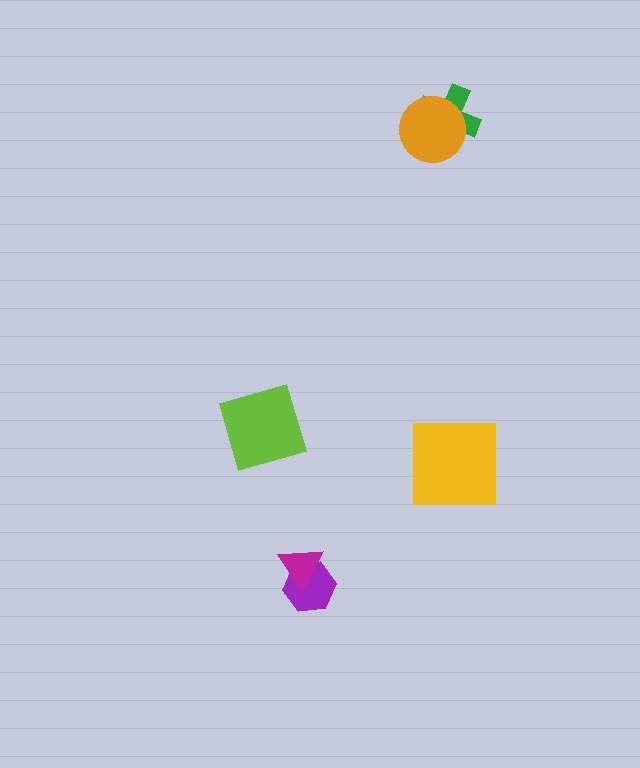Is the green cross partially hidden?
Yes, it is partially covered by another shape.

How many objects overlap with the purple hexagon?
1 object overlaps with the purple hexagon.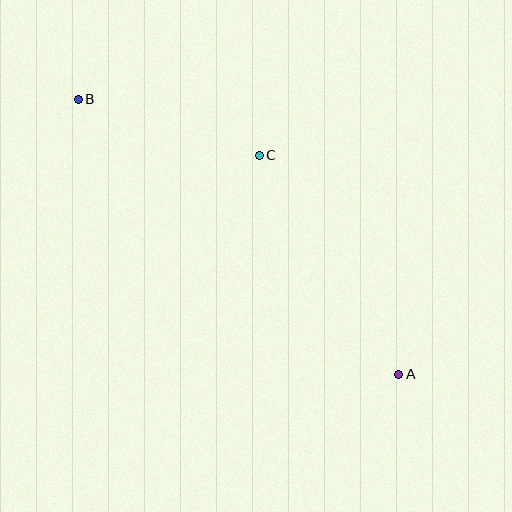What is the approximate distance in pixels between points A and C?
The distance between A and C is approximately 260 pixels.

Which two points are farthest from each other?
Points A and B are farthest from each other.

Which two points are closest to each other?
Points B and C are closest to each other.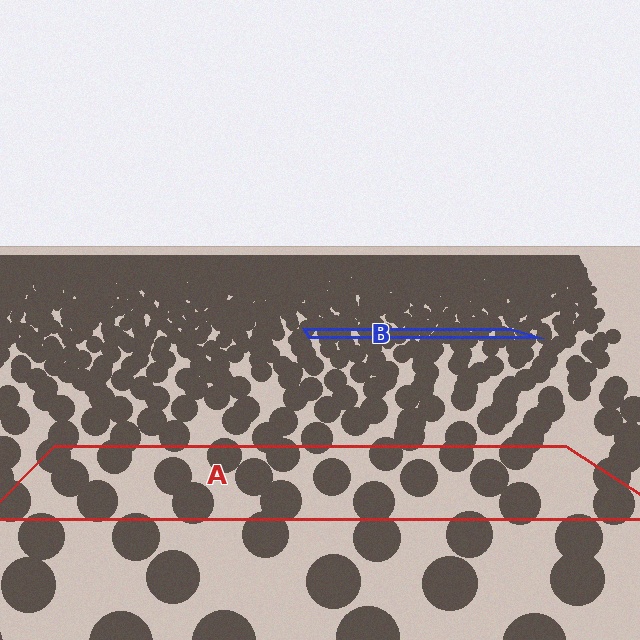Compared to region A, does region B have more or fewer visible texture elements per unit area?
Region B has more texture elements per unit area — they are packed more densely because it is farther away.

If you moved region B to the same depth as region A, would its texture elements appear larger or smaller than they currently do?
They would appear larger. At a closer depth, the same texture elements are projected at a bigger on-screen size.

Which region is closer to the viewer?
Region A is closer. The texture elements there are larger and more spread out.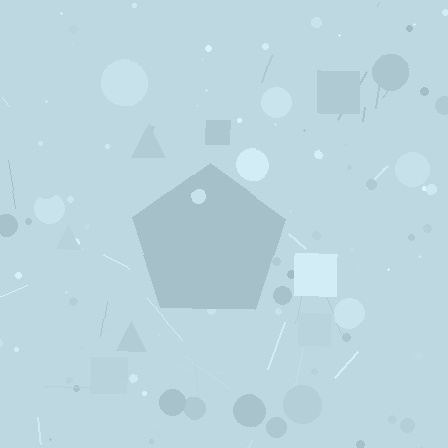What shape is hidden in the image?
A pentagon is hidden in the image.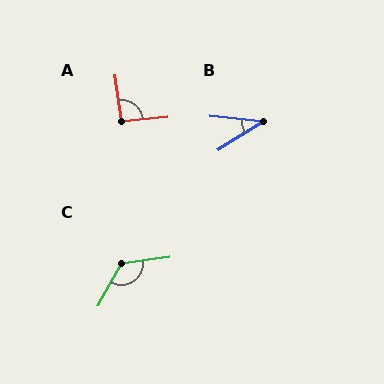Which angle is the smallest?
B, at approximately 39 degrees.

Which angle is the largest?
C, at approximately 127 degrees.